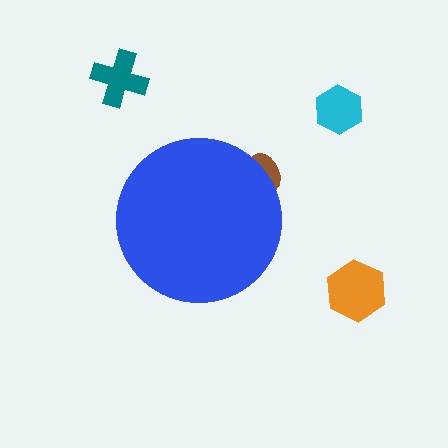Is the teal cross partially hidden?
No, the teal cross is fully visible.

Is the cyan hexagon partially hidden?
No, the cyan hexagon is fully visible.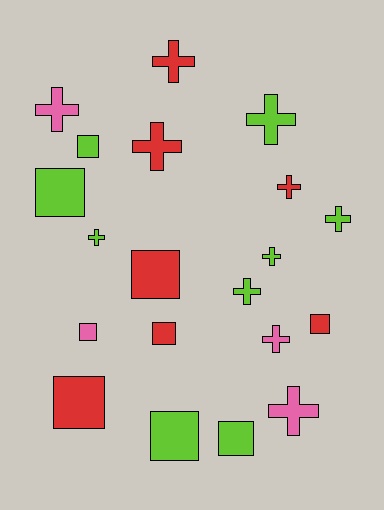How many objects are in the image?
There are 20 objects.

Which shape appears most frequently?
Cross, with 11 objects.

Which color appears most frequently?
Lime, with 9 objects.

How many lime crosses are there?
There are 5 lime crosses.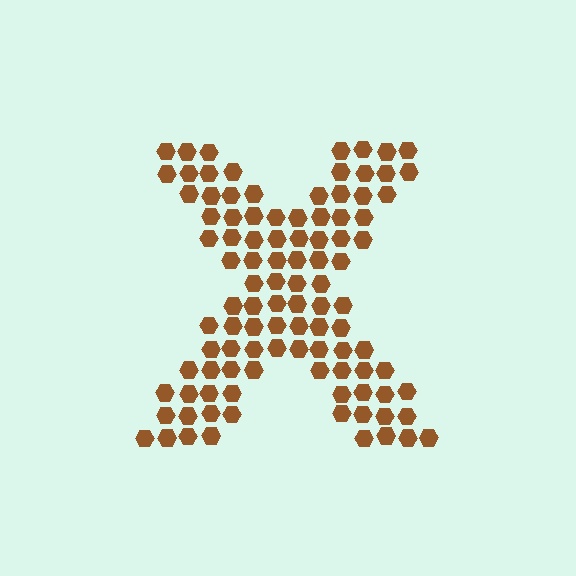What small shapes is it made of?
It is made of small hexagons.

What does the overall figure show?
The overall figure shows the letter X.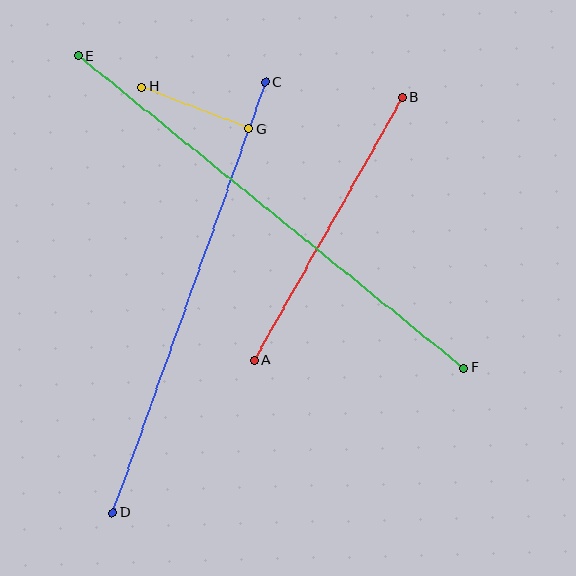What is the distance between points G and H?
The distance is approximately 115 pixels.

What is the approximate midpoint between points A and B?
The midpoint is at approximately (328, 229) pixels.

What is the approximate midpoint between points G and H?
The midpoint is at approximately (195, 108) pixels.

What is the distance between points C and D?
The distance is approximately 457 pixels.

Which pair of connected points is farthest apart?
Points E and F are farthest apart.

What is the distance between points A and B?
The distance is approximately 302 pixels.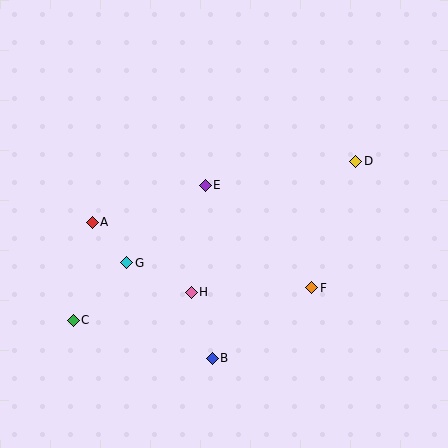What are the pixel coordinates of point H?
Point H is at (191, 292).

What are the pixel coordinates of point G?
Point G is at (127, 263).